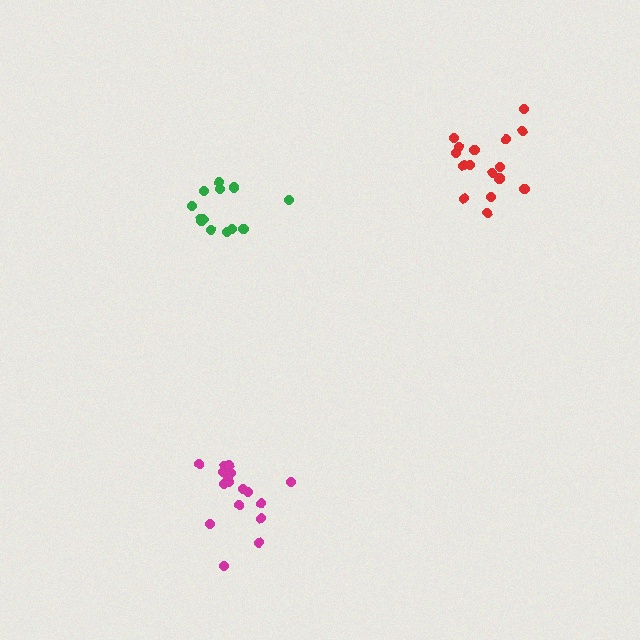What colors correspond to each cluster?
The clusters are colored: green, red, magenta.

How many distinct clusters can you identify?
There are 3 distinct clusters.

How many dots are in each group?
Group 1: 14 dots, Group 2: 16 dots, Group 3: 17 dots (47 total).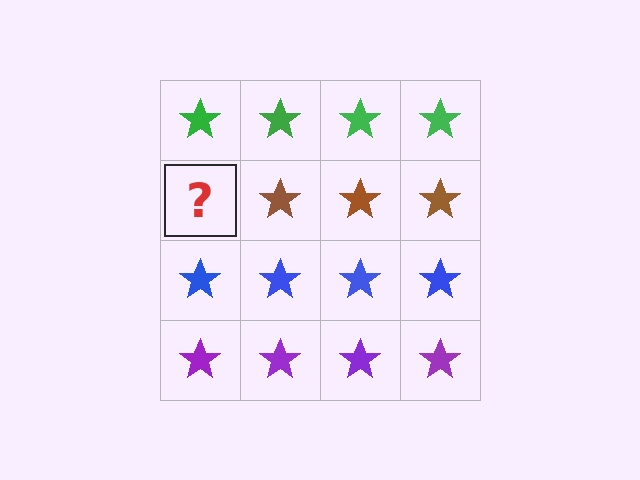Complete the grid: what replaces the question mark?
The question mark should be replaced with a brown star.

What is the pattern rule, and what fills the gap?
The rule is that each row has a consistent color. The gap should be filled with a brown star.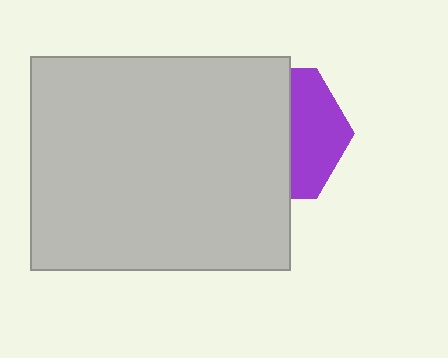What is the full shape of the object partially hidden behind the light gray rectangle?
The partially hidden object is a purple hexagon.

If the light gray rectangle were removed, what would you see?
You would see the complete purple hexagon.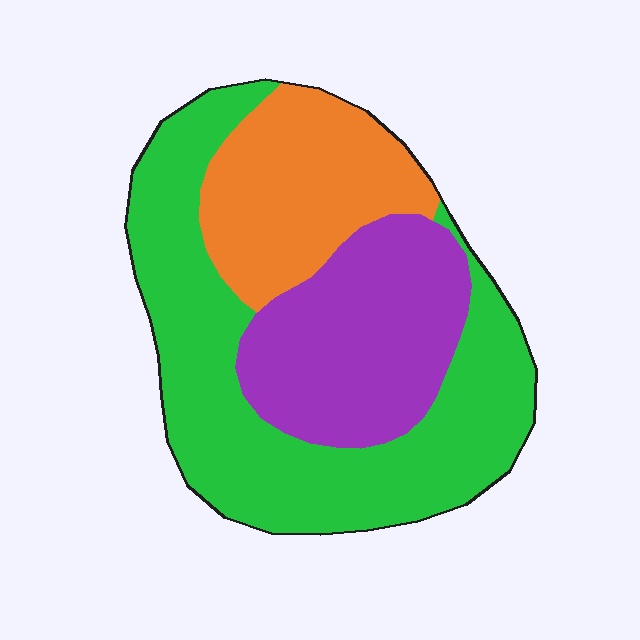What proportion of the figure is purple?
Purple covers about 30% of the figure.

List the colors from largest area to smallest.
From largest to smallest: green, purple, orange.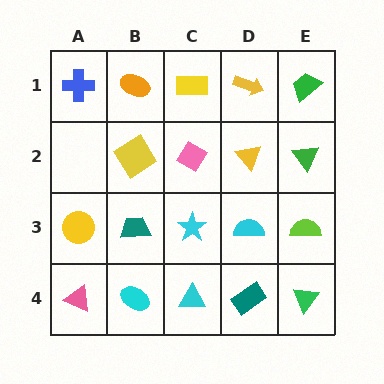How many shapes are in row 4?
5 shapes.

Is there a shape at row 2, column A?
No, that cell is empty.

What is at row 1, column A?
A blue cross.